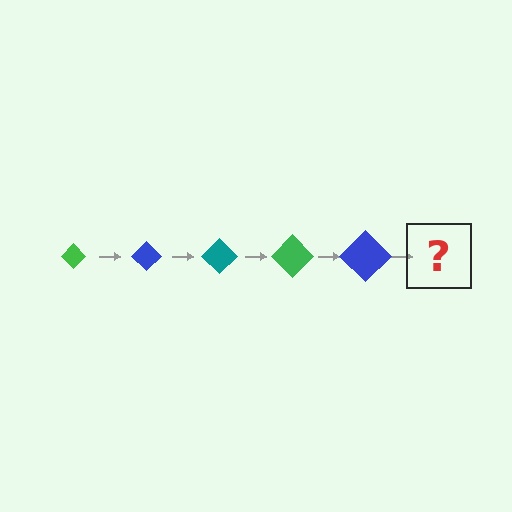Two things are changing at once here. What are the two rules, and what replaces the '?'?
The two rules are that the diamond grows larger each step and the color cycles through green, blue, and teal. The '?' should be a teal diamond, larger than the previous one.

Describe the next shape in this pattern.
It should be a teal diamond, larger than the previous one.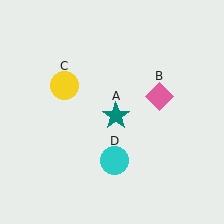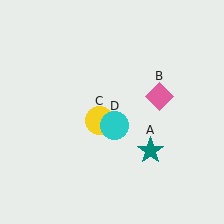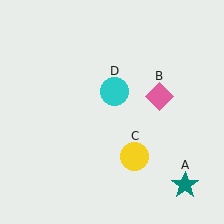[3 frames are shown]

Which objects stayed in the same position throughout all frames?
Pink diamond (object B) remained stationary.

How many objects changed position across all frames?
3 objects changed position: teal star (object A), yellow circle (object C), cyan circle (object D).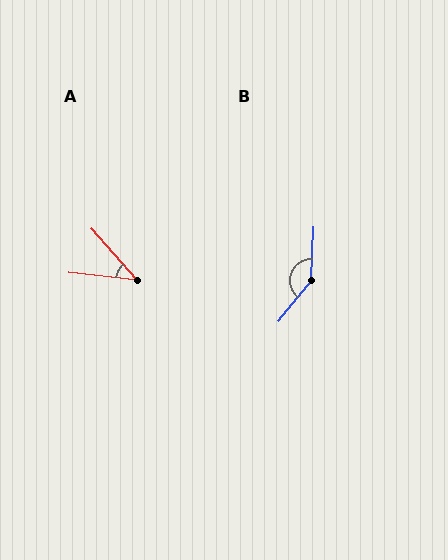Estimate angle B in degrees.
Approximately 144 degrees.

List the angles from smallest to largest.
A (43°), B (144°).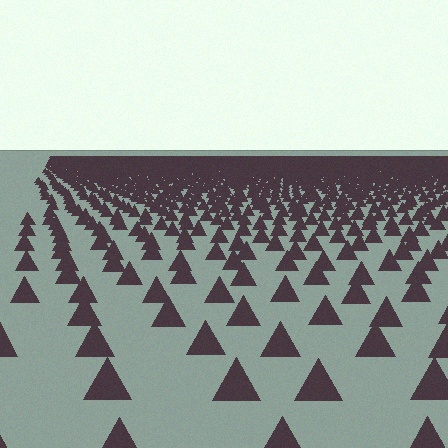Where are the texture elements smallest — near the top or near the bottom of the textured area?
Near the top.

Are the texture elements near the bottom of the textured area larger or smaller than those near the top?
Larger. Near the bottom, elements are closer to the viewer and appear at a bigger on-screen size.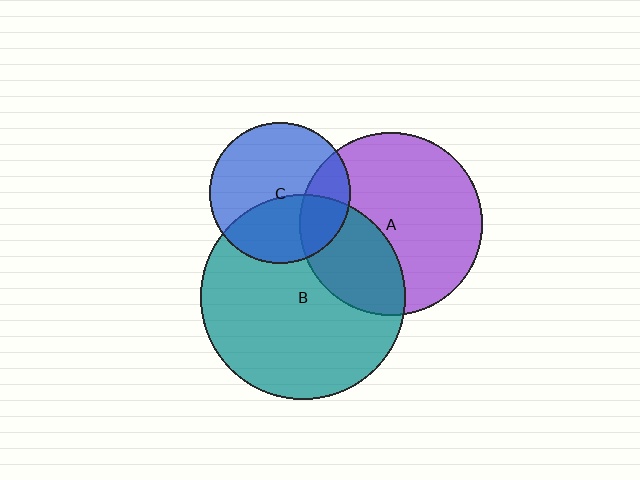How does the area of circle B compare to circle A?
Approximately 1.2 times.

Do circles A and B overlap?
Yes.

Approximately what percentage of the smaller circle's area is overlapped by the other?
Approximately 35%.